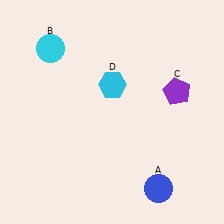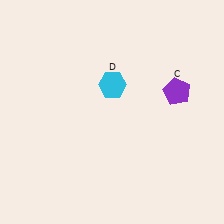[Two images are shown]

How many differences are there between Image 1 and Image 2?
There are 2 differences between the two images.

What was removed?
The cyan circle (B), the blue circle (A) were removed in Image 2.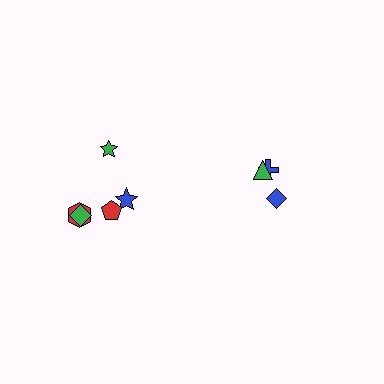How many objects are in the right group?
There are 3 objects.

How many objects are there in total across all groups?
There are 8 objects.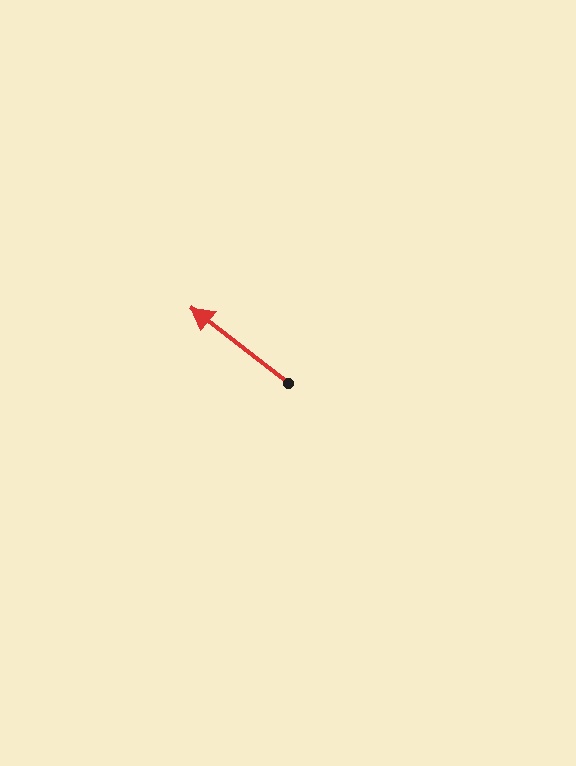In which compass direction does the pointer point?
Northwest.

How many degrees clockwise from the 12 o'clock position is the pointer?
Approximately 308 degrees.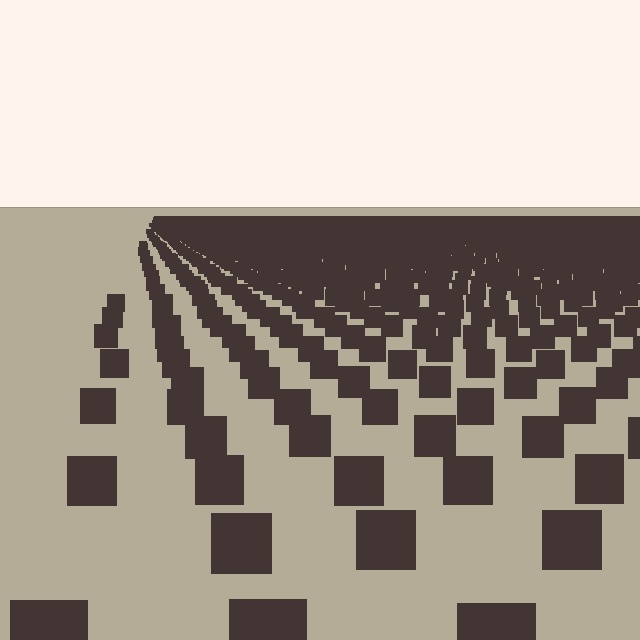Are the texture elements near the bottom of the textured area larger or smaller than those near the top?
Larger. Near the bottom, elements are closer to the viewer and appear at a bigger on-screen size.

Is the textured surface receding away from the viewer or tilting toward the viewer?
The surface is receding away from the viewer. Texture elements get smaller and denser toward the top.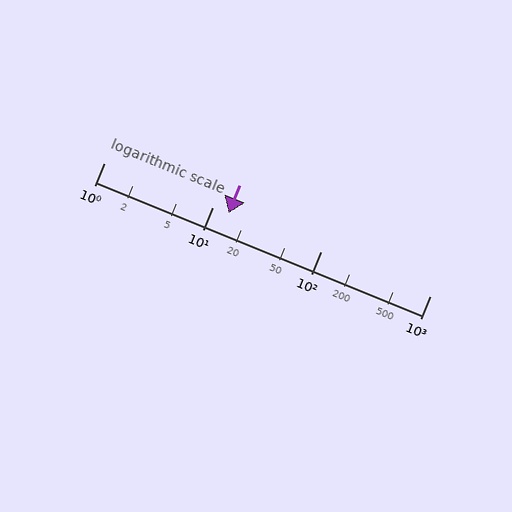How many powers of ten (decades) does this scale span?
The scale spans 3 decades, from 1 to 1000.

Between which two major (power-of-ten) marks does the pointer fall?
The pointer is between 10 and 100.